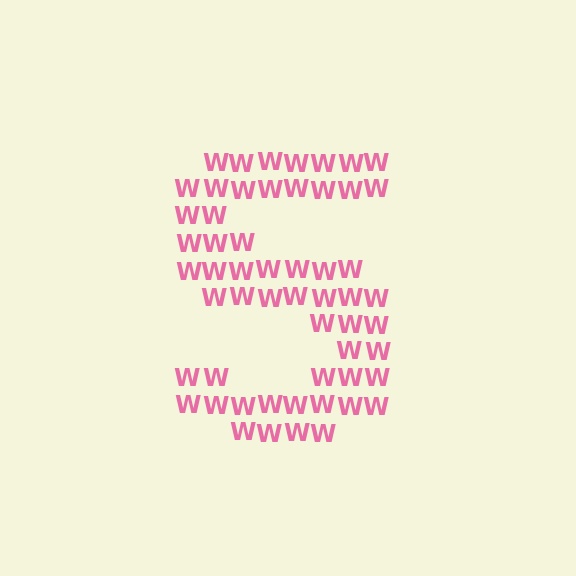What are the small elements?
The small elements are letter W's.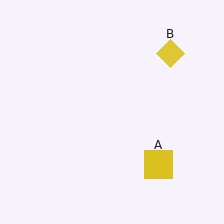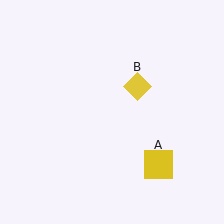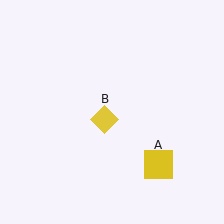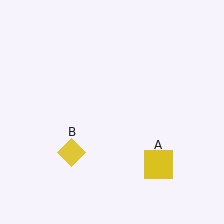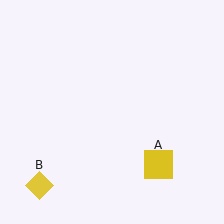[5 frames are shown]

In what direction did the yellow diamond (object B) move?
The yellow diamond (object B) moved down and to the left.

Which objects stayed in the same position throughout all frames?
Yellow square (object A) remained stationary.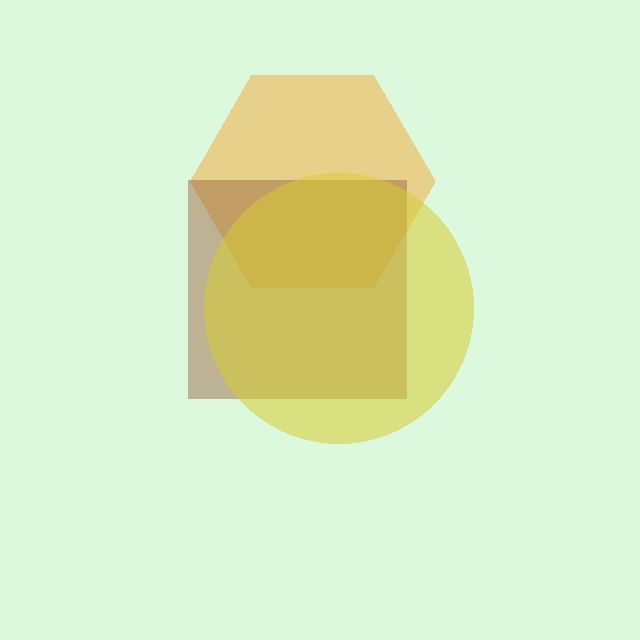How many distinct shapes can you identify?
There are 3 distinct shapes: an orange hexagon, a brown square, a yellow circle.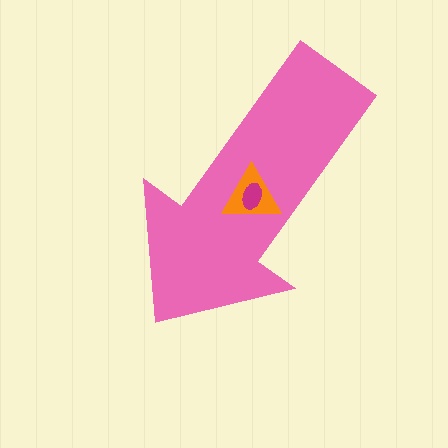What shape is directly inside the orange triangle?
The magenta ellipse.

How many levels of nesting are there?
3.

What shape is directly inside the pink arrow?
The orange triangle.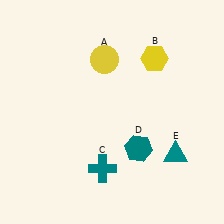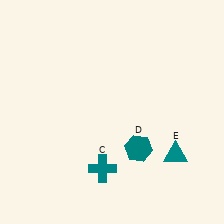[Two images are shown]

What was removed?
The yellow circle (A), the yellow hexagon (B) were removed in Image 2.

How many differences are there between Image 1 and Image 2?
There are 2 differences between the two images.